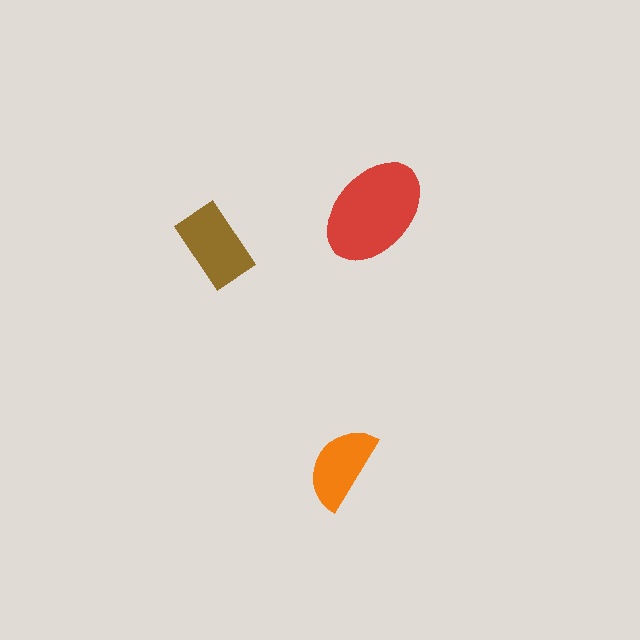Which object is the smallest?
The orange semicircle.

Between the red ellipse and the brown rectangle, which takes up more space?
The red ellipse.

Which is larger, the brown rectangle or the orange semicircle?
The brown rectangle.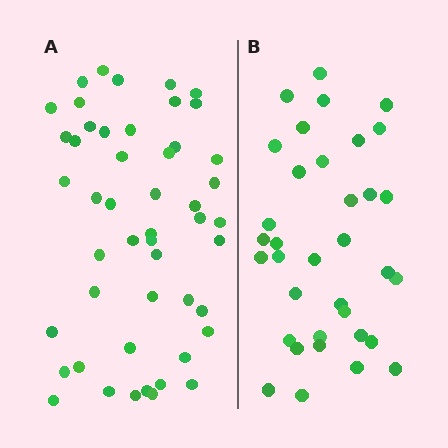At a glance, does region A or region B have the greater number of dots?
Region A (the left region) has more dots.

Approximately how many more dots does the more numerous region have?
Region A has approximately 15 more dots than region B.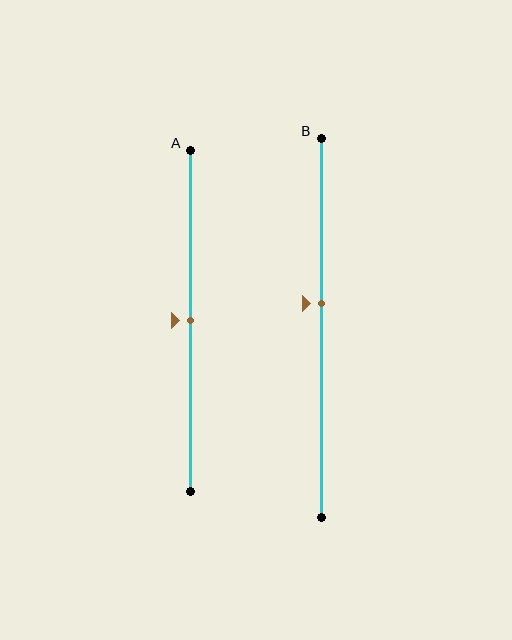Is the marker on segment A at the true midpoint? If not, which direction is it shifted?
Yes, the marker on segment A is at the true midpoint.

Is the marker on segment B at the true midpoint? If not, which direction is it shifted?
No, the marker on segment B is shifted upward by about 7% of the segment length.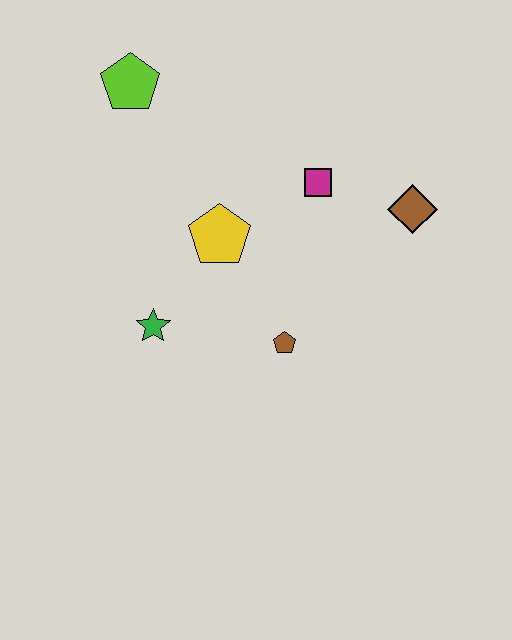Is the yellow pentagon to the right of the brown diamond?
No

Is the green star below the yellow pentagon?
Yes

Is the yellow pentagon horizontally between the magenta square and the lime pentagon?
Yes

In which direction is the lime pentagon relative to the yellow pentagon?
The lime pentagon is above the yellow pentagon.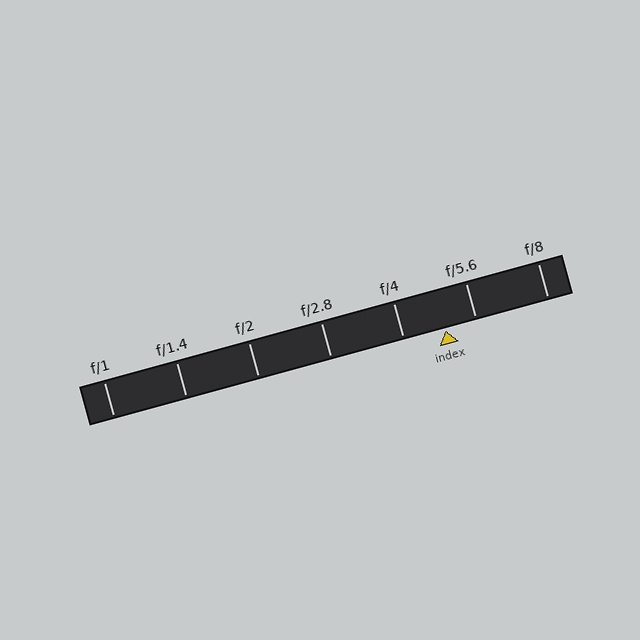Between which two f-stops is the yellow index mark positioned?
The index mark is between f/4 and f/5.6.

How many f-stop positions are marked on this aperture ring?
There are 7 f-stop positions marked.